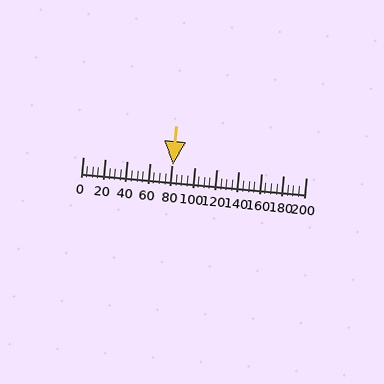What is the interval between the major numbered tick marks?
The major tick marks are spaced 20 units apart.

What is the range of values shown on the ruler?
The ruler shows values from 0 to 200.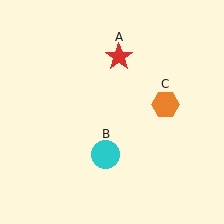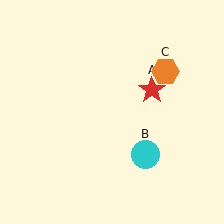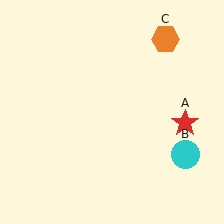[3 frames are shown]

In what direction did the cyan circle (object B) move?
The cyan circle (object B) moved right.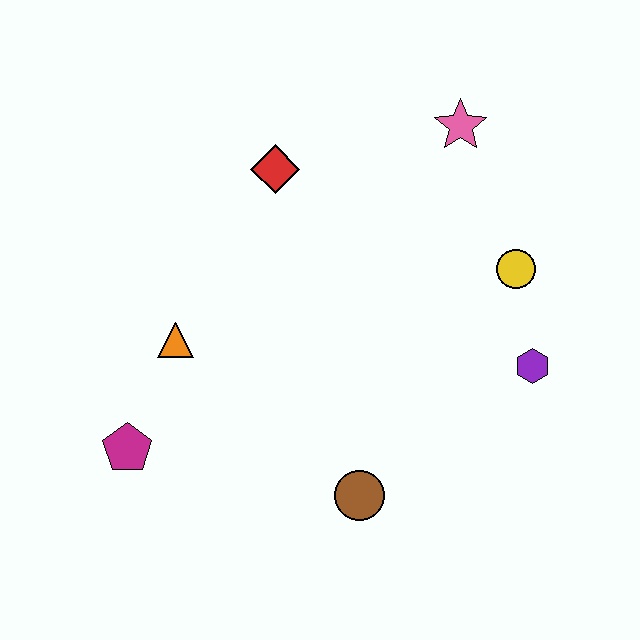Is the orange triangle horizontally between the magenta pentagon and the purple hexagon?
Yes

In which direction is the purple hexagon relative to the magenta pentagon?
The purple hexagon is to the right of the magenta pentagon.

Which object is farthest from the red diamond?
The brown circle is farthest from the red diamond.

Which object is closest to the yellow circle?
The purple hexagon is closest to the yellow circle.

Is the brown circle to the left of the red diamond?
No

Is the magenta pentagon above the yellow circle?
No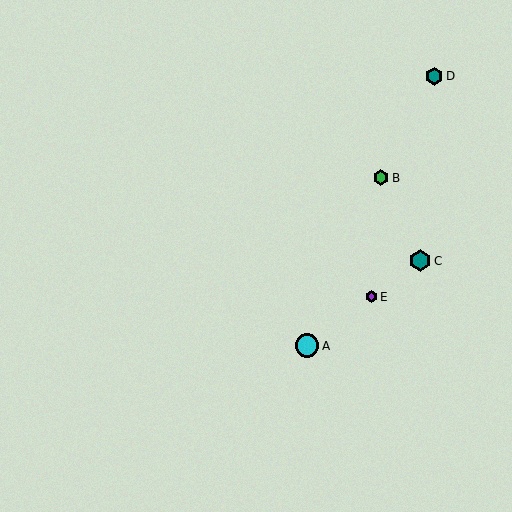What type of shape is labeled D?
Shape D is a teal hexagon.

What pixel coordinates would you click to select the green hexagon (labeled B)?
Click at (381, 178) to select the green hexagon B.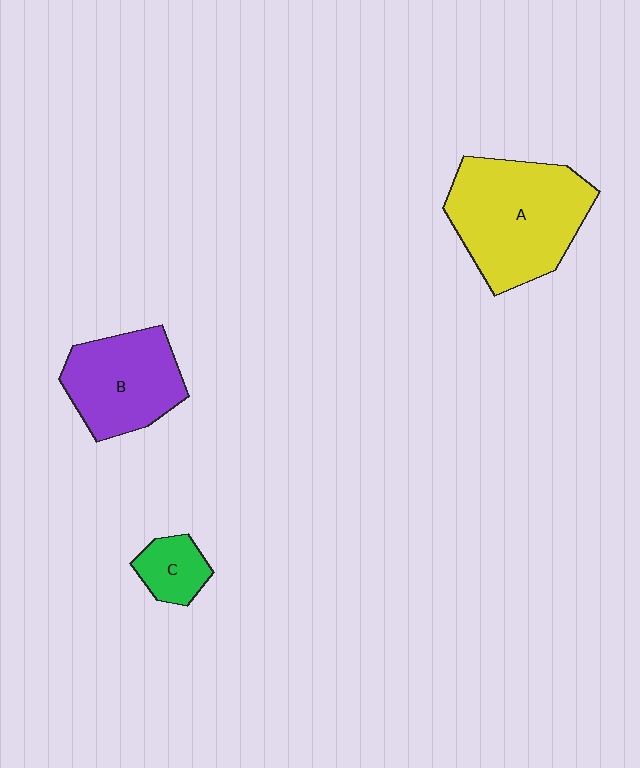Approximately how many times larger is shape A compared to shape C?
Approximately 3.7 times.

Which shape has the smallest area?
Shape C (green).